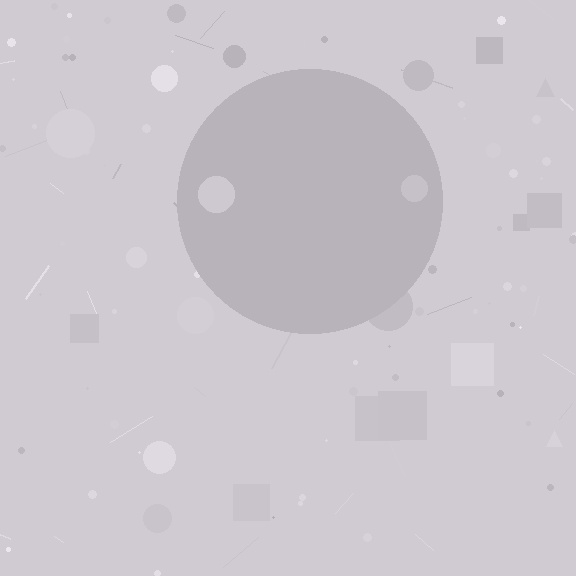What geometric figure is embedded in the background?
A circle is embedded in the background.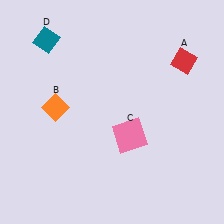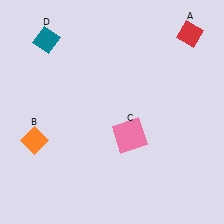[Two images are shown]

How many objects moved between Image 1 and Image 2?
2 objects moved between the two images.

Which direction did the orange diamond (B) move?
The orange diamond (B) moved down.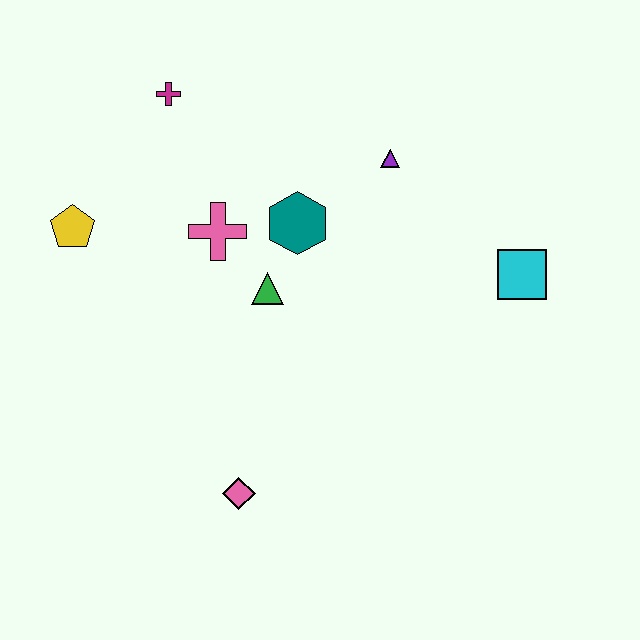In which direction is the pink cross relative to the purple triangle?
The pink cross is to the left of the purple triangle.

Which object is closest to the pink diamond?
The green triangle is closest to the pink diamond.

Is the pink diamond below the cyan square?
Yes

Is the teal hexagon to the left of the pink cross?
No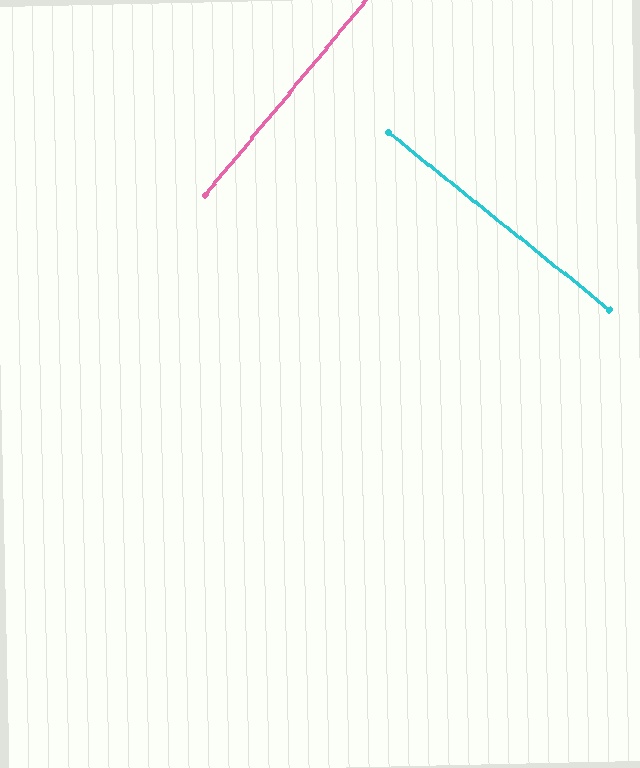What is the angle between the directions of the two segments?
Approximately 89 degrees.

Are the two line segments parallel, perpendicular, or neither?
Perpendicular — they meet at approximately 89°.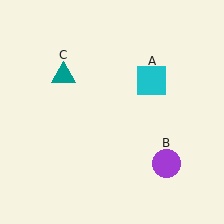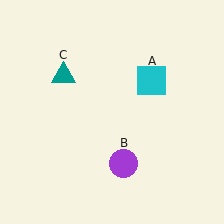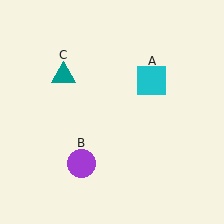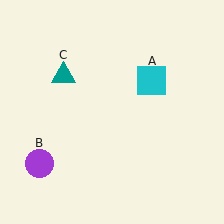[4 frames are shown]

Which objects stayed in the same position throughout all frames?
Cyan square (object A) and teal triangle (object C) remained stationary.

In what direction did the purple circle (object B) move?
The purple circle (object B) moved left.